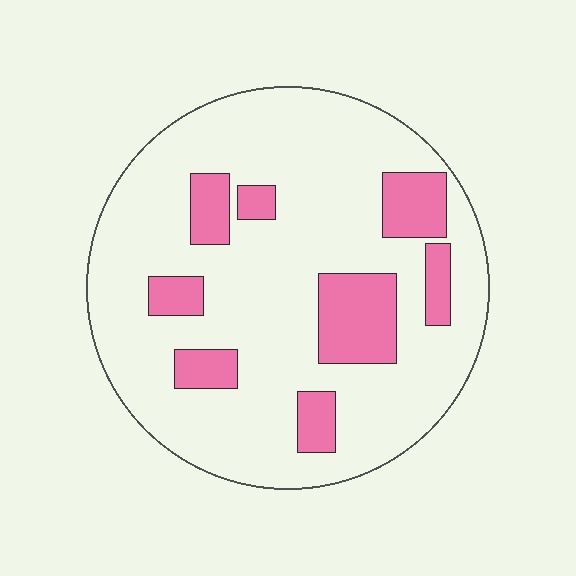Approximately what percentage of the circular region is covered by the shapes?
Approximately 20%.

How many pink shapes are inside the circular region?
8.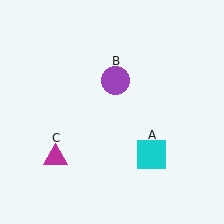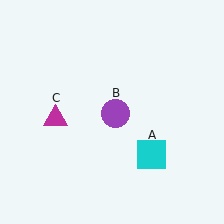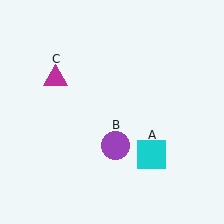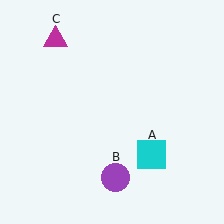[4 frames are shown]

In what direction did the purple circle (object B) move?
The purple circle (object B) moved down.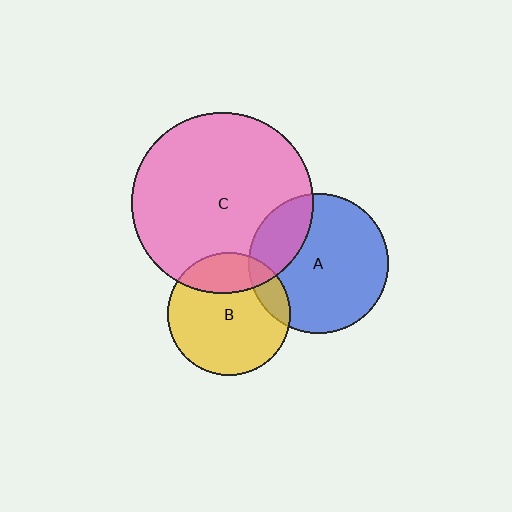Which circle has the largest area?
Circle C (pink).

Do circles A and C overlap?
Yes.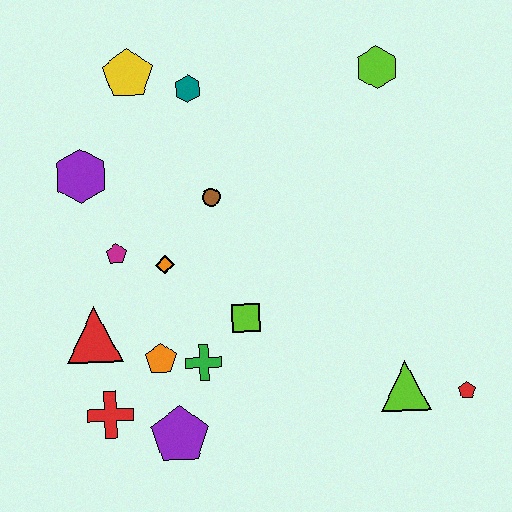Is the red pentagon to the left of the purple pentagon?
No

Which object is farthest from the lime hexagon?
The red cross is farthest from the lime hexagon.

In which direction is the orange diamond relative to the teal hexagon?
The orange diamond is below the teal hexagon.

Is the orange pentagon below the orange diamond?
Yes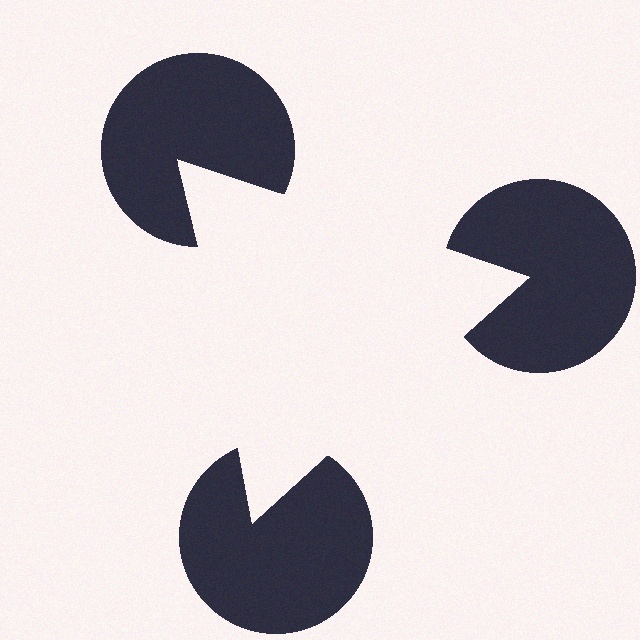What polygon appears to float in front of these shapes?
An illusory triangle — its edges are inferred from the aligned wedge cuts in the pac-man discs, not physically drawn.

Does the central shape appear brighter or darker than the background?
It typically appears slightly brighter than the background, even though no actual brightness change is drawn.